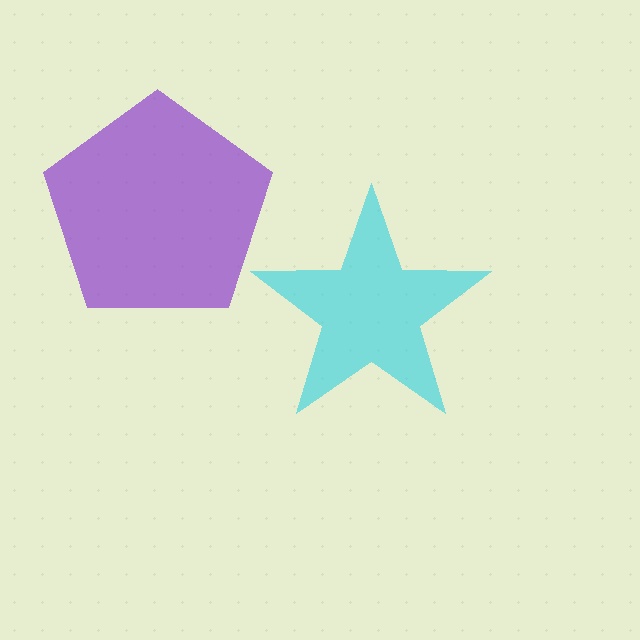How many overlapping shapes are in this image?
There are 2 overlapping shapes in the image.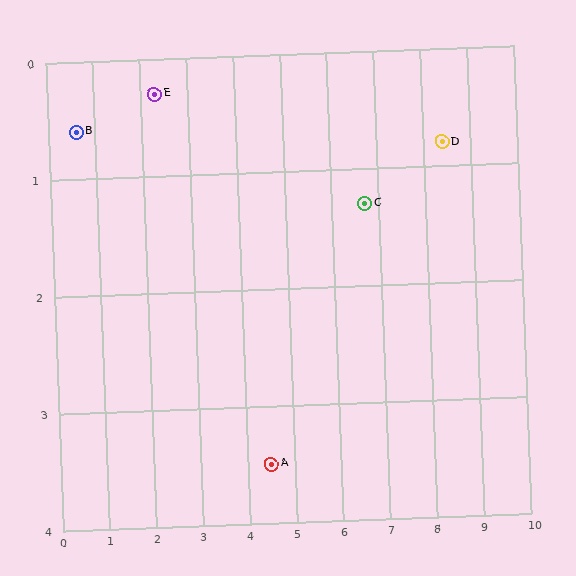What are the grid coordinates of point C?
Point C is at approximately (6.7, 1.3).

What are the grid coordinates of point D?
Point D is at approximately (8.4, 0.8).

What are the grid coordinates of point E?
Point E is at approximately (2.3, 0.3).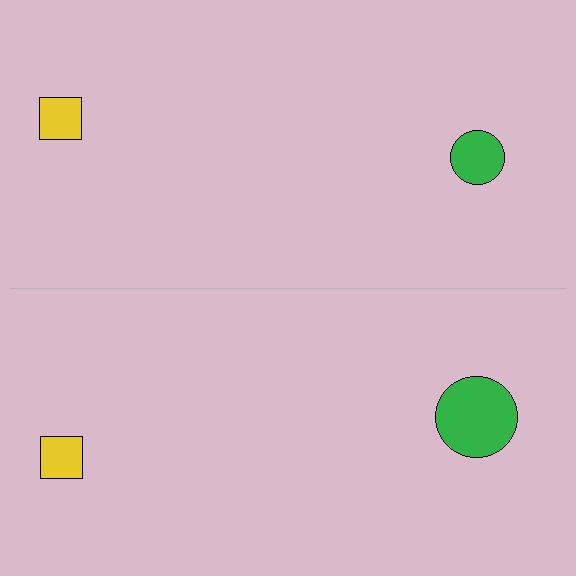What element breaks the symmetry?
The green circle on the bottom side has a different size than its mirror counterpart.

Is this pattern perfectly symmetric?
No, the pattern is not perfectly symmetric. The green circle on the bottom side has a different size than its mirror counterpart.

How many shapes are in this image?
There are 4 shapes in this image.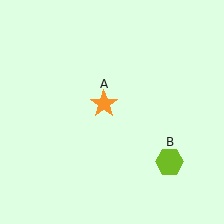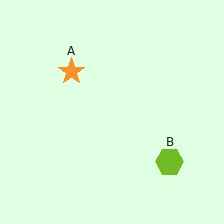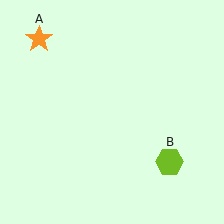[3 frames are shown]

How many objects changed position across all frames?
1 object changed position: orange star (object A).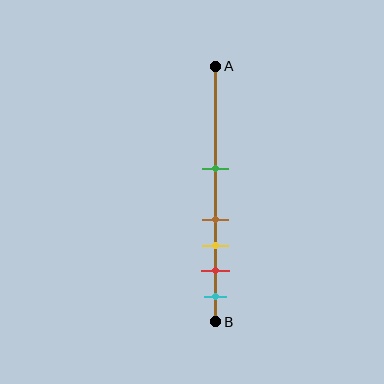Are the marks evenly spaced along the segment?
No, the marks are not evenly spaced.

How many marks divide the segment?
There are 5 marks dividing the segment.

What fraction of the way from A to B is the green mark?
The green mark is approximately 40% (0.4) of the way from A to B.